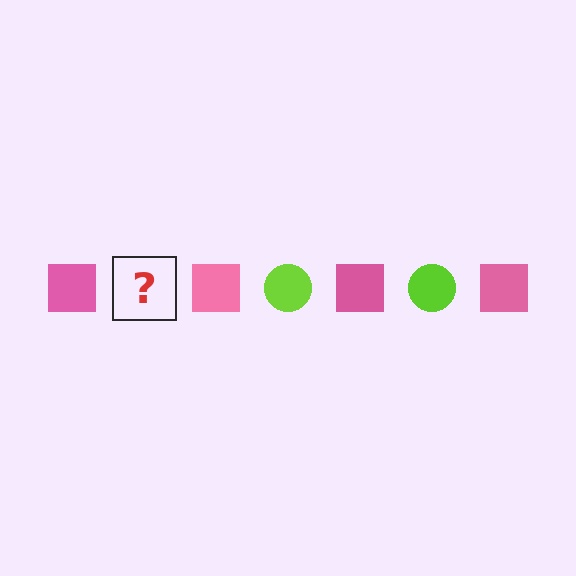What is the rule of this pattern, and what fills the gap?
The rule is that the pattern alternates between pink square and lime circle. The gap should be filled with a lime circle.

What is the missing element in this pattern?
The missing element is a lime circle.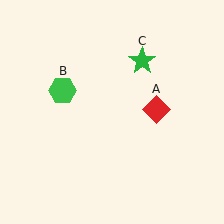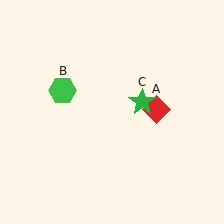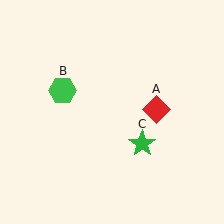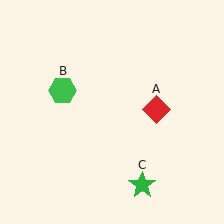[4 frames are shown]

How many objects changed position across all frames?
1 object changed position: green star (object C).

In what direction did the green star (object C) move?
The green star (object C) moved down.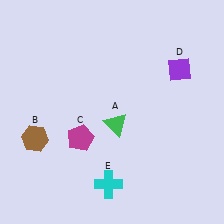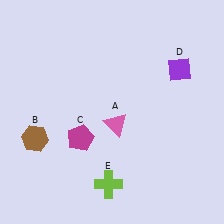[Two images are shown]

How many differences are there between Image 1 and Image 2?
There are 2 differences between the two images.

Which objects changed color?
A changed from green to pink. E changed from cyan to lime.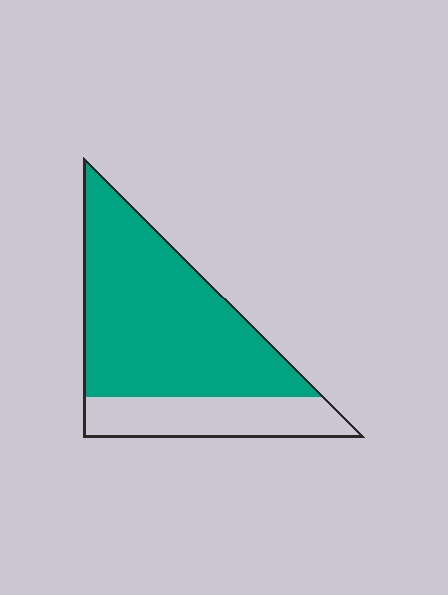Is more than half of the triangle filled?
Yes.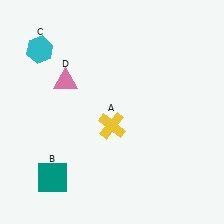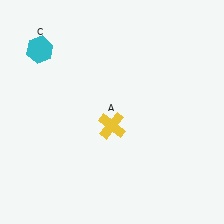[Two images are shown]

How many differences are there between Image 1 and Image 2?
There are 2 differences between the two images.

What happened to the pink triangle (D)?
The pink triangle (D) was removed in Image 2. It was in the top-left area of Image 1.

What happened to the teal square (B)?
The teal square (B) was removed in Image 2. It was in the bottom-left area of Image 1.